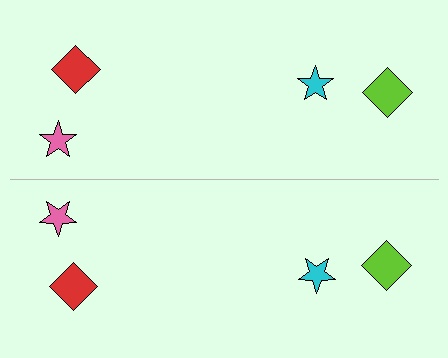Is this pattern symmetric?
Yes, this pattern has bilateral (reflection) symmetry.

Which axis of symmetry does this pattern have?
The pattern has a horizontal axis of symmetry running through the center of the image.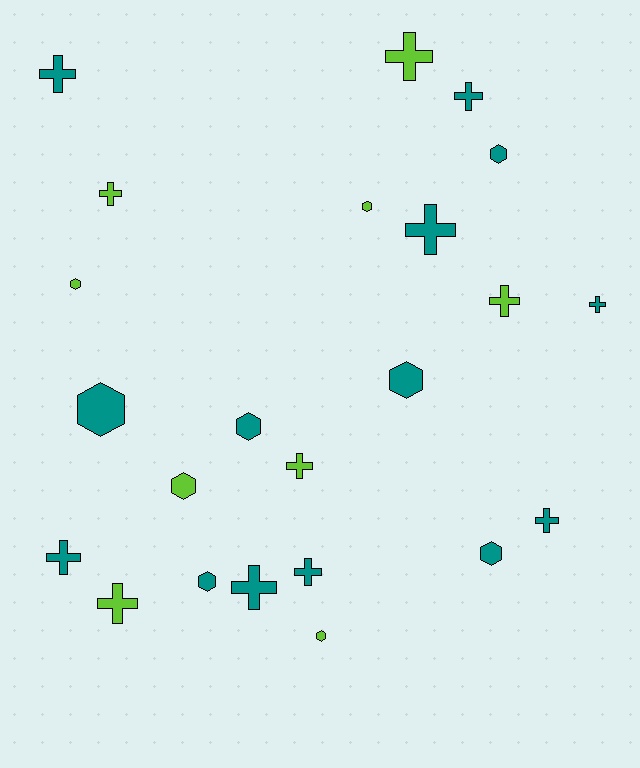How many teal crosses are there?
There are 8 teal crosses.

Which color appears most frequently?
Teal, with 14 objects.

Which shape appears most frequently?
Cross, with 13 objects.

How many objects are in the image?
There are 23 objects.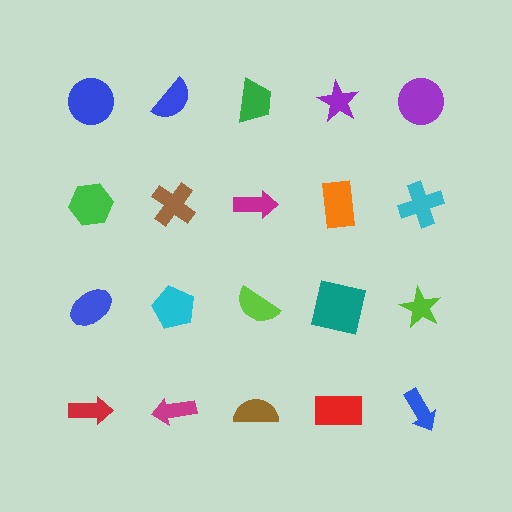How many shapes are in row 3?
5 shapes.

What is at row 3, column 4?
A teal square.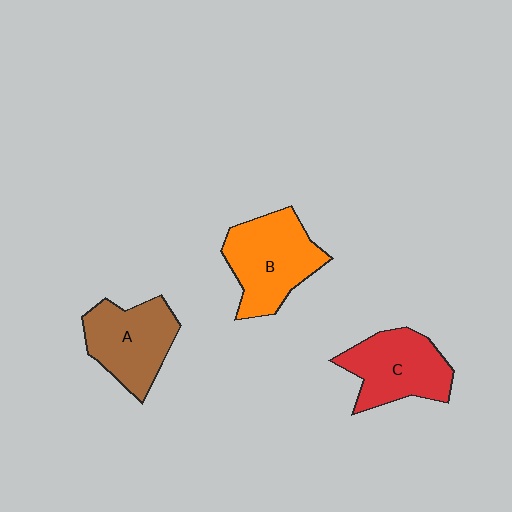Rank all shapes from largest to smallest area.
From largest to smallest: B (orange), C (red), A (brown).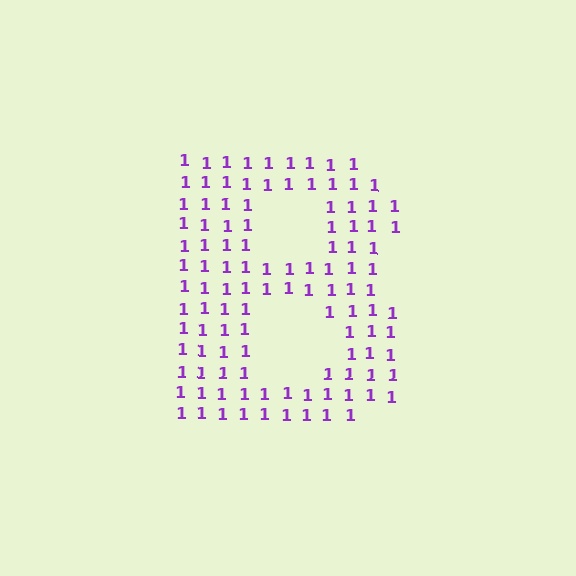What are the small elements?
The small elements are digit 1's.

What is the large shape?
The large shape is the letter B.